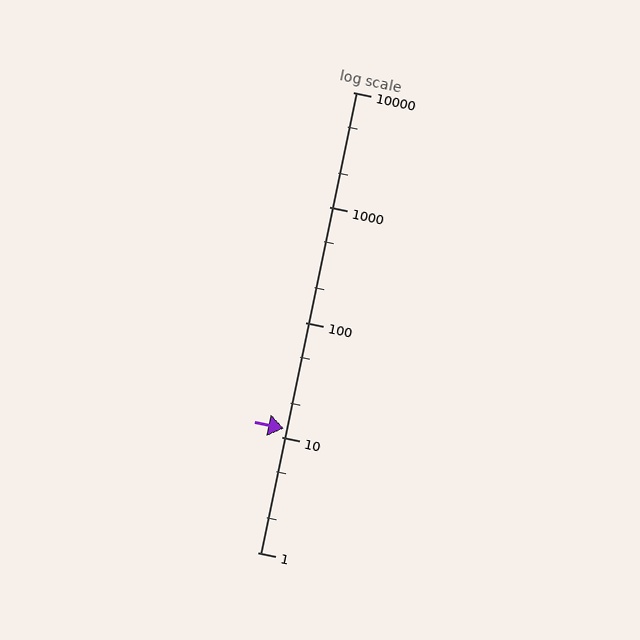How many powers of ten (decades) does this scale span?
The scale spans 4 decades, from 1 to 10000.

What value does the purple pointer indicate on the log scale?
The pointer indicates approximately 12.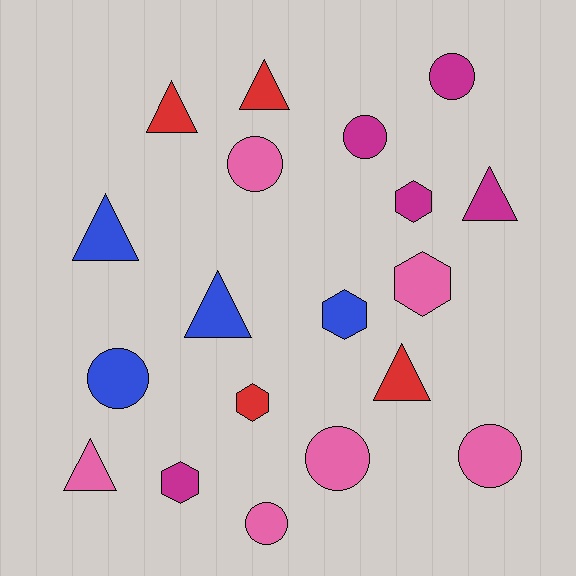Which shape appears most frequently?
Triangle, with 7 objects.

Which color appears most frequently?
Pink, with 6 objects.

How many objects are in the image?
There are 19 objects.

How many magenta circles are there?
There are 2 magenta circles.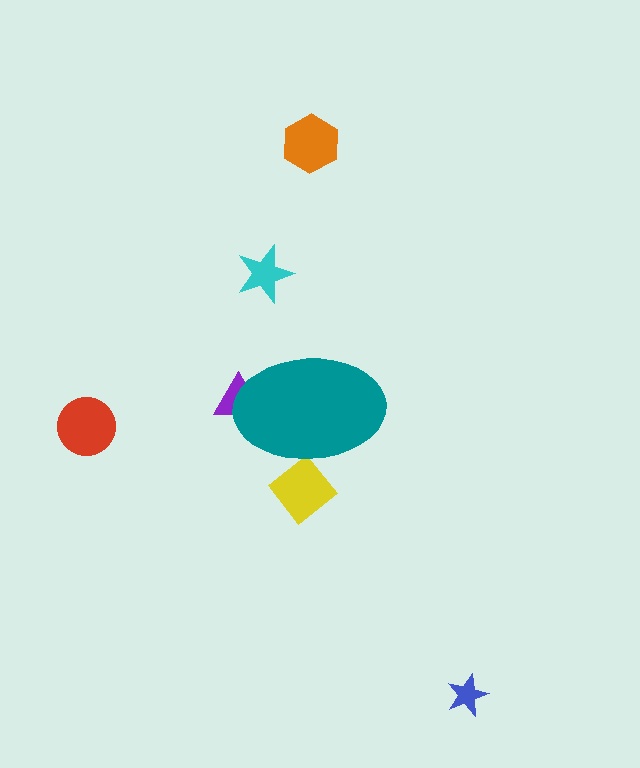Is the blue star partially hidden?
No, the blue star is fully visible.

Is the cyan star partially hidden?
No, the cyan star is fully visible.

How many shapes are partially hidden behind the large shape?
2 shapes are partially hidden.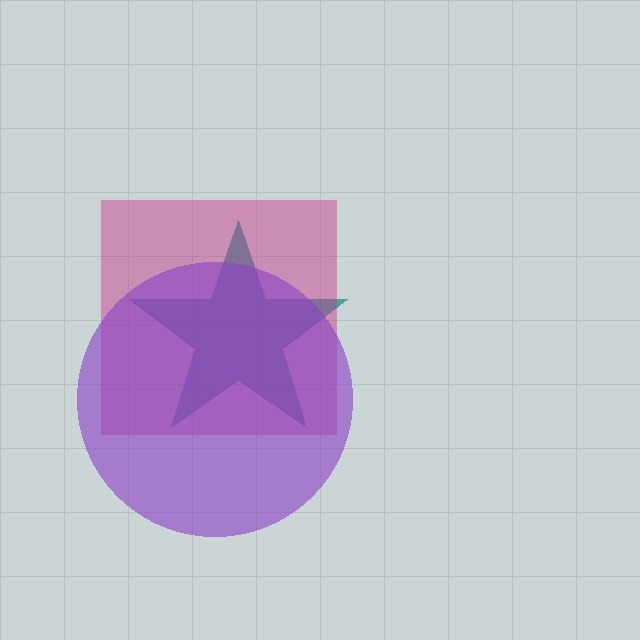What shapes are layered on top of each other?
The layered shapes are: a teal star, a magenta square, a purple circle.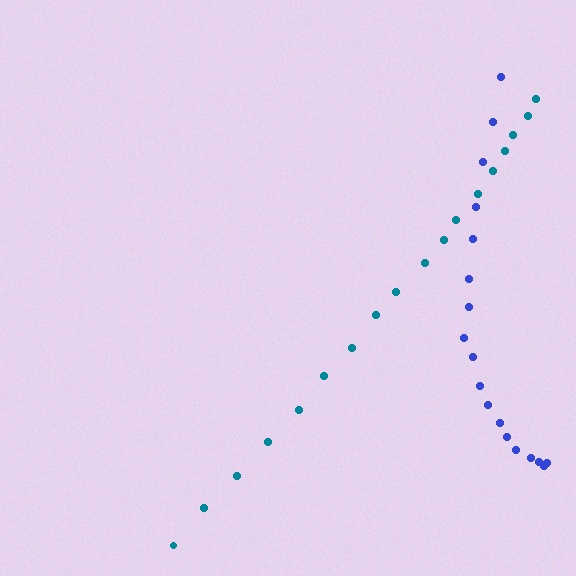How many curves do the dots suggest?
There are 2 distinct paths.